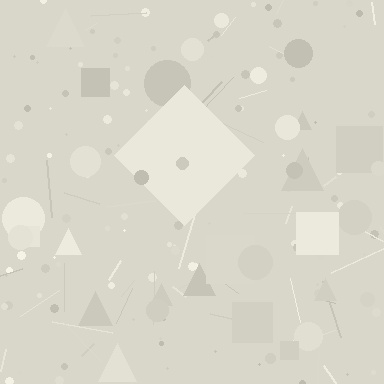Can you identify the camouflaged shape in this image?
The camouflaged shape is a diamond.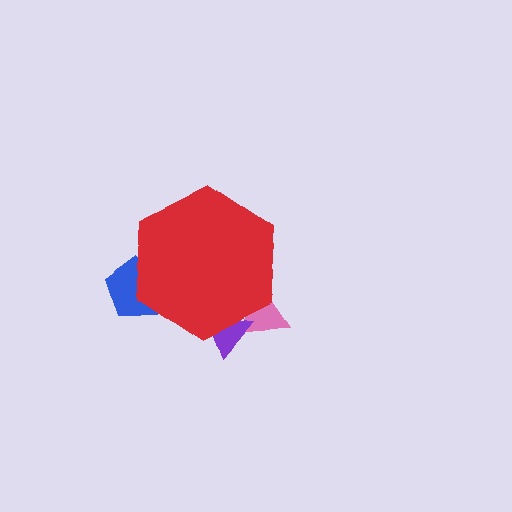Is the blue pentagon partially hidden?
Yes, the blue pentagon is partially hidden behind the red hexagon.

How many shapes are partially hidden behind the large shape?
3 shapes are partially hidden.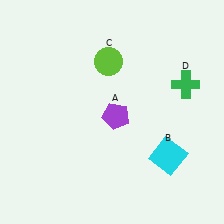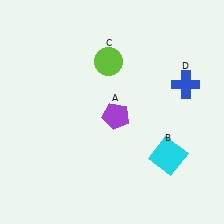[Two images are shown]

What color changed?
The cross (D) changed from green in Image 1 to blue in Image 2.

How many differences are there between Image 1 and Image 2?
There is 1 difference between the two images.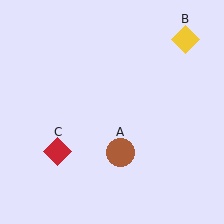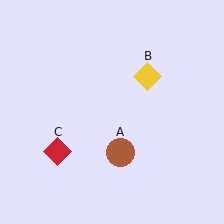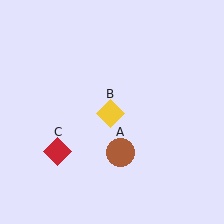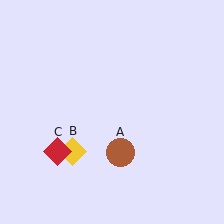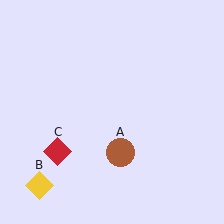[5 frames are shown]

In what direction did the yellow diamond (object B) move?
The yellow diamond (object B) moved down and to the left.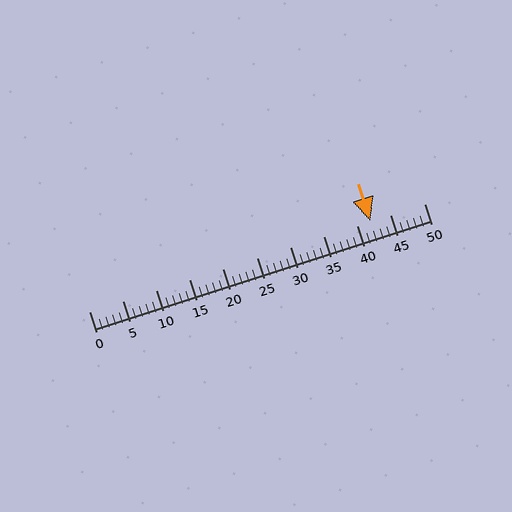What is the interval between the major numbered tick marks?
The major tick marks are spaced 5 units apart.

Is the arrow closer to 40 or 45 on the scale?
The arrow is closer to 40.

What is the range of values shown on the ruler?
The ruler shows values from 0 to 50.